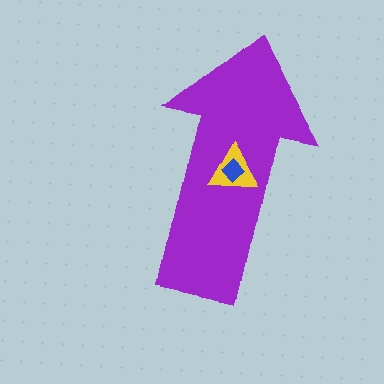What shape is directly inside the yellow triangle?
The blue diamond.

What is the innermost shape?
The blue diamond.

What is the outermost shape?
The purple arrow.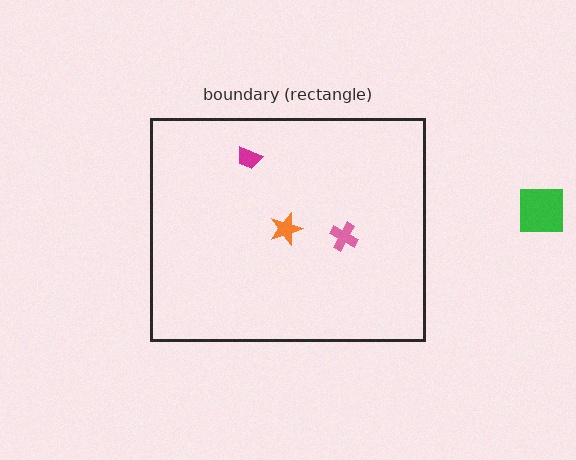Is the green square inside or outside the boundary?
Outside.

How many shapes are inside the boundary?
3 inside, 1 outside.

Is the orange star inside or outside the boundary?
Inside.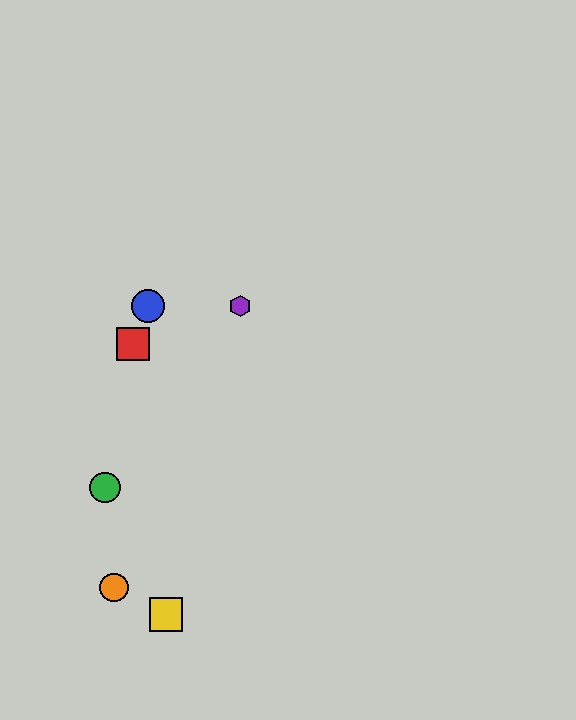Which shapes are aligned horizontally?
The blue circle, the purple hexagon are aligned horizontally.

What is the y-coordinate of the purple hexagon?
The purple hexagon is at y≈306.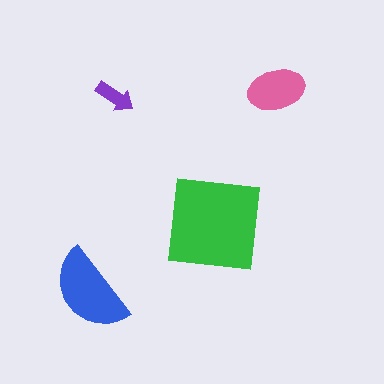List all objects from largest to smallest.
The green square, the blue semicircle, the pink ellipse, the purple arrow.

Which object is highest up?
The pink ellipse is topmost.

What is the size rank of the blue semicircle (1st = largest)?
2nd.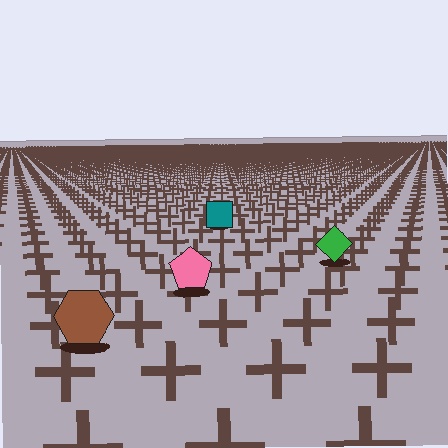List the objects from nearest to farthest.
From nearest to farthest: the brown hexagon, the pink pentagon, the green diamond, the teal square.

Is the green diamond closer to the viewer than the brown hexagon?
No. The brown hexagon is closer — you can tell from the texture gradient: the ground texture is coarser near it.